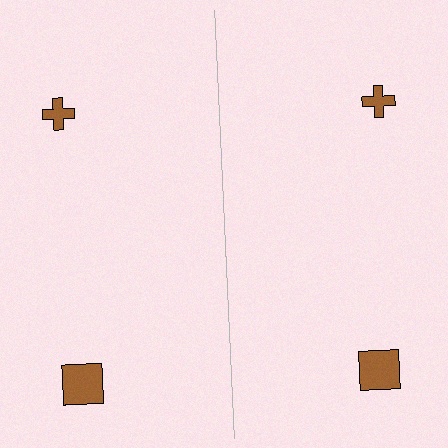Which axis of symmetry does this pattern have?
The pattern has a vertical axis of symmetry running through the center of the image.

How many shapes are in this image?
There are 4 shapes in this image.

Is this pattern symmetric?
Yes, this pattern has bilateral (reflection) symmetry.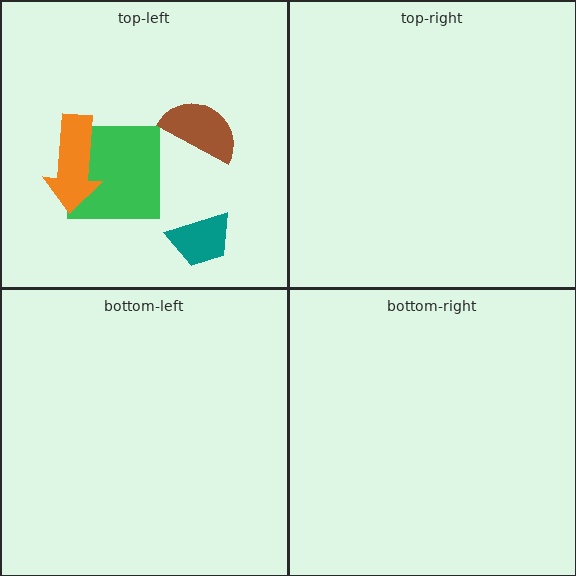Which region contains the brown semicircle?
The top-left region.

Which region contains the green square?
The top-left region.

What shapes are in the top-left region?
The teal trapezoid, the green square, the orange arrow, the brown semicircle.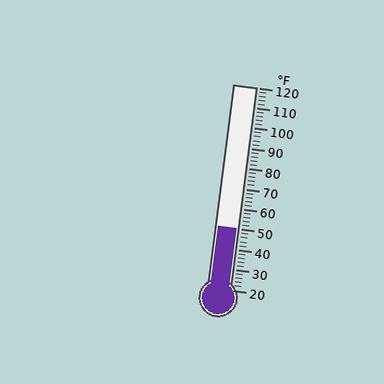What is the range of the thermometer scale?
The thermometer scale ranges from 20°F to 120°F.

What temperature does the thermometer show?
The thermometer shows approximately 50°F.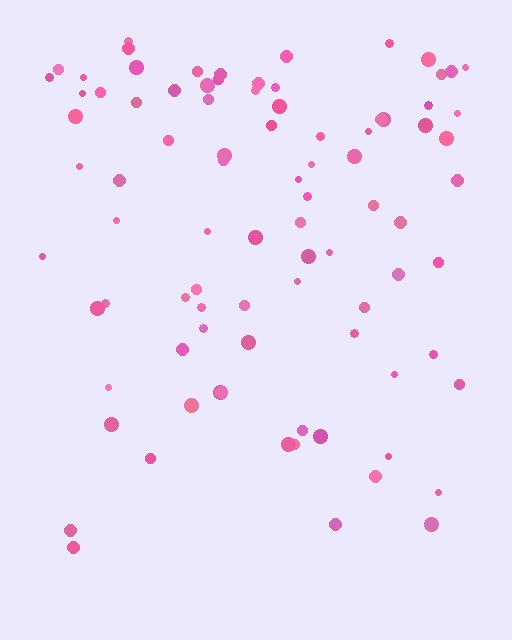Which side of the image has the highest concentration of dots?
The top.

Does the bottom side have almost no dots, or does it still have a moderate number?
Still a moderate number, just noticeably fewer than the top.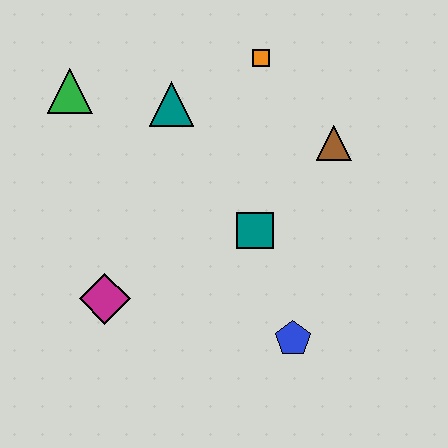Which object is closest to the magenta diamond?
The teal square is closest to the magenta diamond.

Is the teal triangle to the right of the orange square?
No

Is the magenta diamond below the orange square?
Yes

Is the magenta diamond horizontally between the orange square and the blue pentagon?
No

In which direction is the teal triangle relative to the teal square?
The teal triangle is above the teal square.